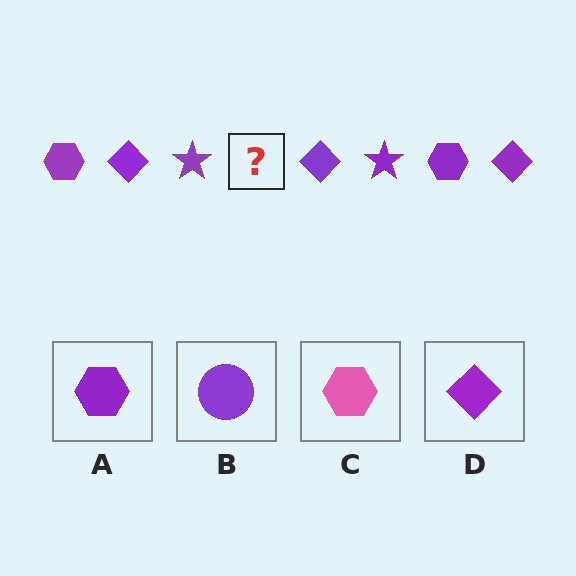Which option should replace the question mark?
Option A.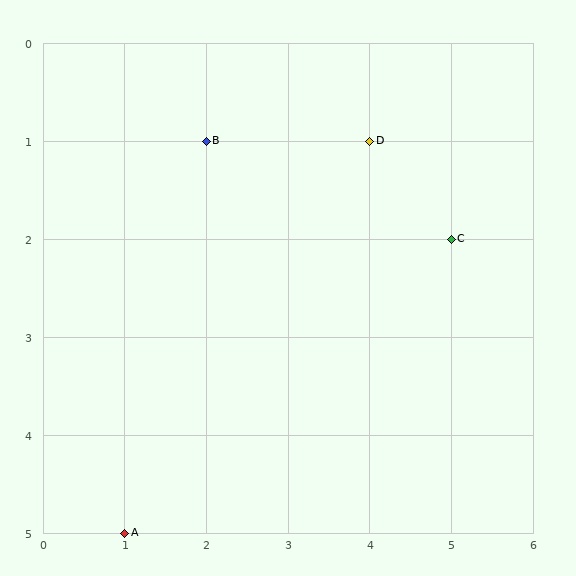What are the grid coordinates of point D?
Point D is at grid coordinates (4, 1).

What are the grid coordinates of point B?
Point B is at grid coordinates (2, 1).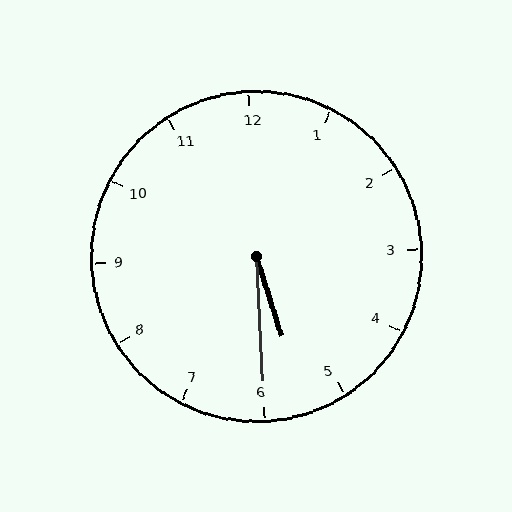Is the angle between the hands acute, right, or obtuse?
It is acute.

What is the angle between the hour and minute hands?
Approximately 15 degrees.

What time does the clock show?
5:30.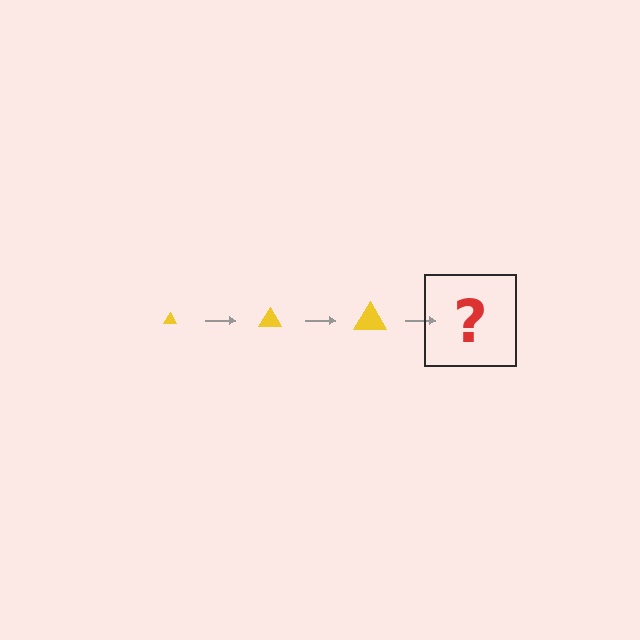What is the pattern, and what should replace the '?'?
The pattern is that the triangle gets progressively larger each step. The '?' should be a yellow triangle, larger than the previous one.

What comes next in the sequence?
The next element should be a yellow triangle, larger than the previous one.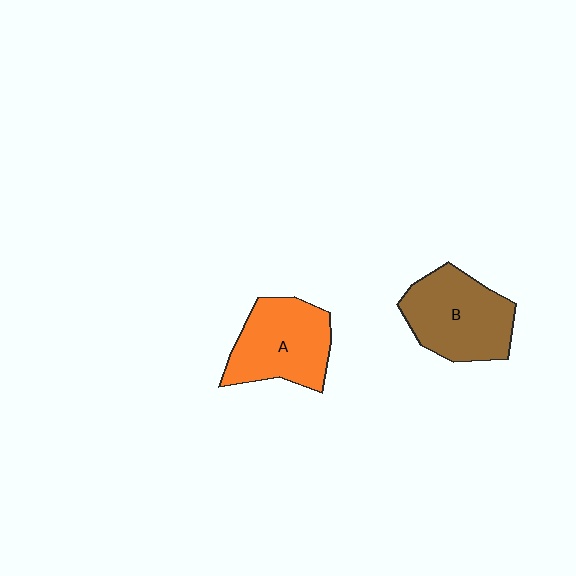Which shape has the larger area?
Shape B (brown).